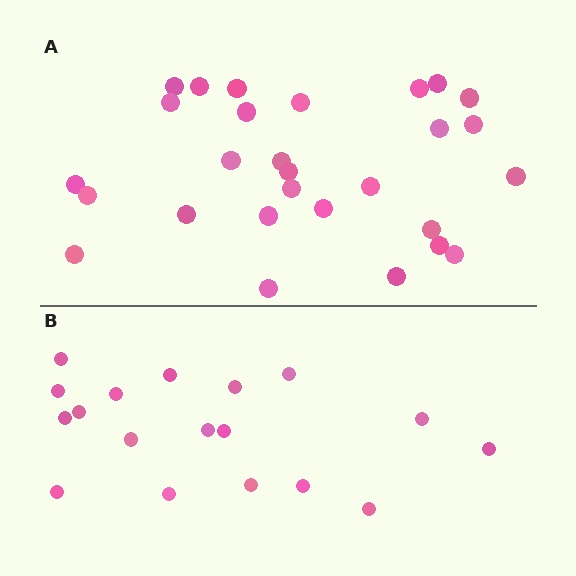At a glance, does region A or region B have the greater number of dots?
Region A (the top region) has more dots.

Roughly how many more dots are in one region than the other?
Region A has roughly 10 or so more dots than region B.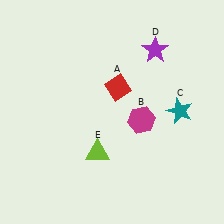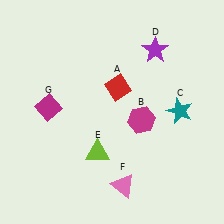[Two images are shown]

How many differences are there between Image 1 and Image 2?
There are 2 differences between the two images.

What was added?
A pink triangle (F), a magenta diamond (G) were added in Image 2.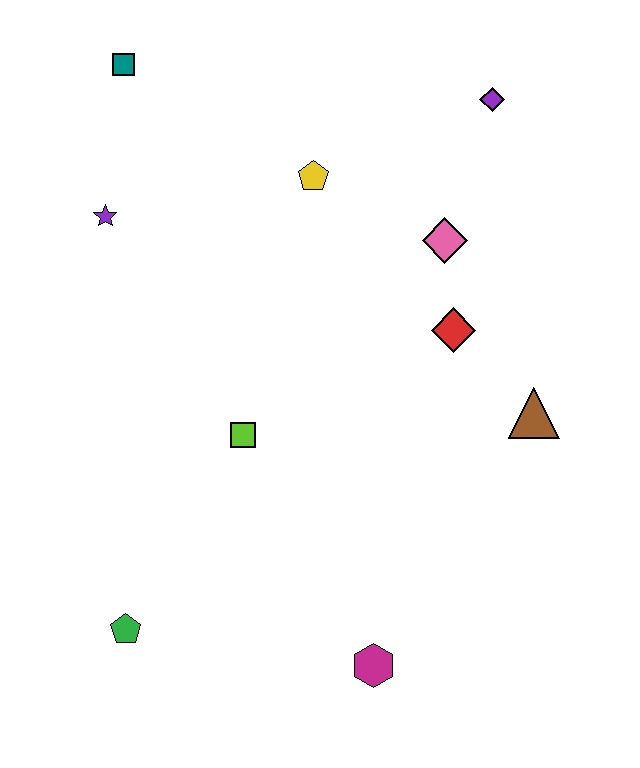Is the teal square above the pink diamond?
Yes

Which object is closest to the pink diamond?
The red diamond is closest to the pink diamond.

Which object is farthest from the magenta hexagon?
The teal square is farthest from the magenta hexagon.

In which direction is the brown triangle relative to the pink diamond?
The brown triangle is below the pink diamond.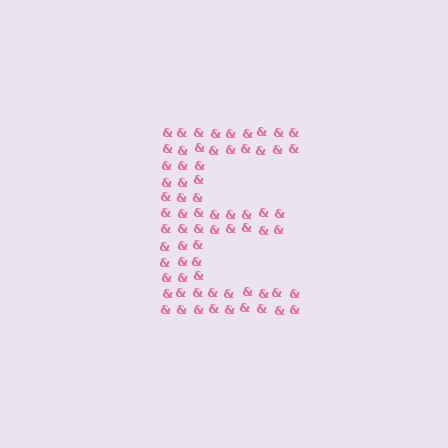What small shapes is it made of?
It is made of small ampersands.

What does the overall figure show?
The overall figure shows the letter E.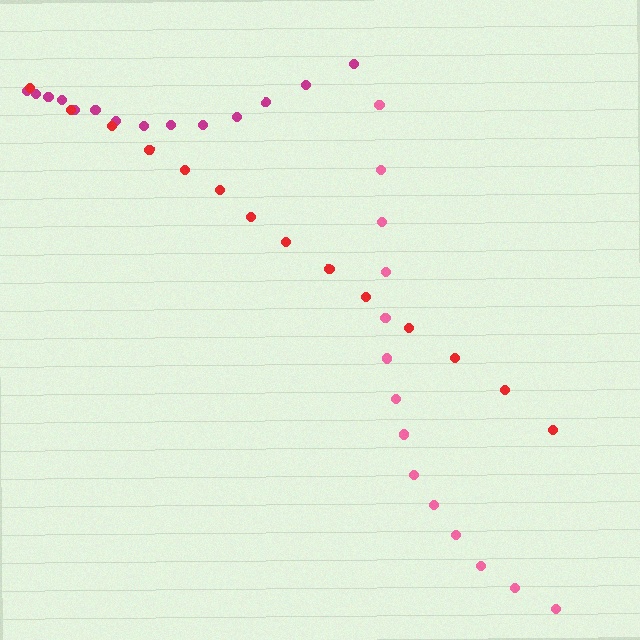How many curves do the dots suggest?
There are 3 distinct paths.